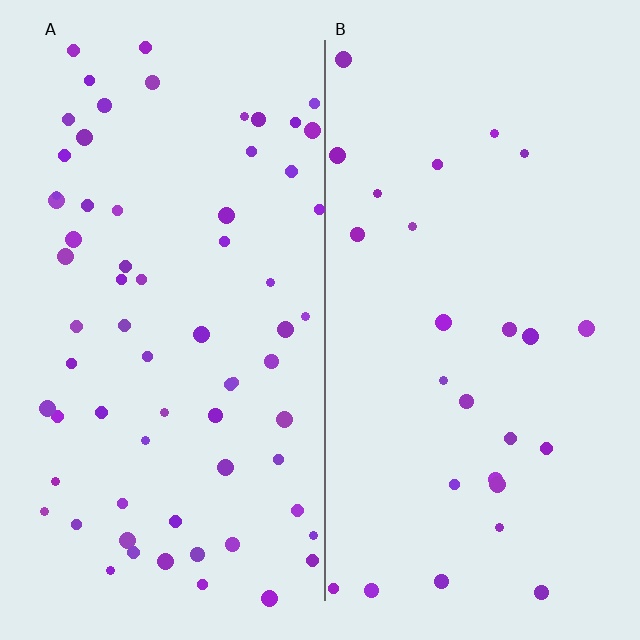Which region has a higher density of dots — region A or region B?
A (the left).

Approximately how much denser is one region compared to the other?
Approximately 2.5× — region A over region B.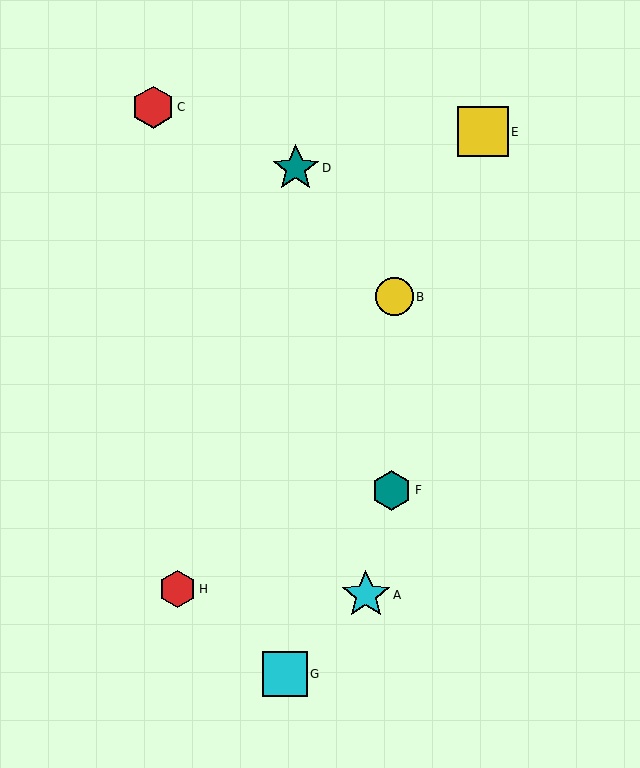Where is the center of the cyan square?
The center of the cyan square is at (285, 674).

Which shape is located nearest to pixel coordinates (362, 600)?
The cyan star (labeled A) at (366, 595) is nearest to that location.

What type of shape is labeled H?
Shape H is a red hexagon.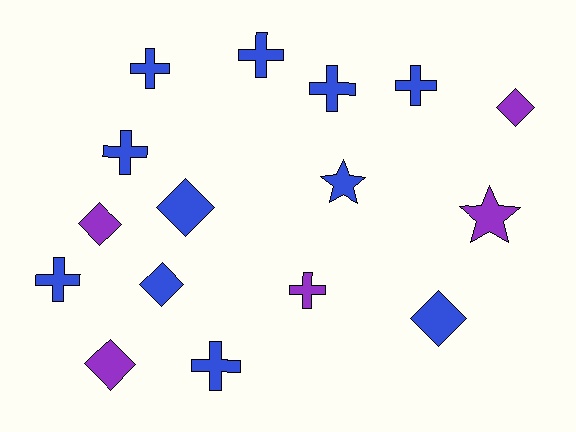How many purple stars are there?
There is 1 purple star.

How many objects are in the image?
There are 16 objects.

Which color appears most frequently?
Blue, with 11 objects.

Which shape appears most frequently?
Cross, with 8 objects.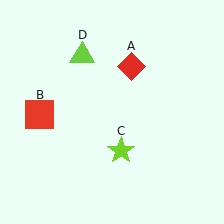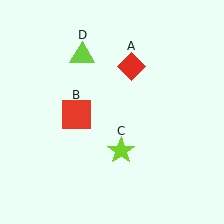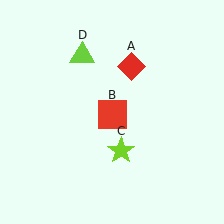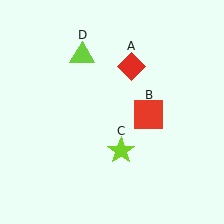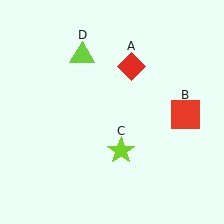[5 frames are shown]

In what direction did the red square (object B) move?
The red square (object B) moved right.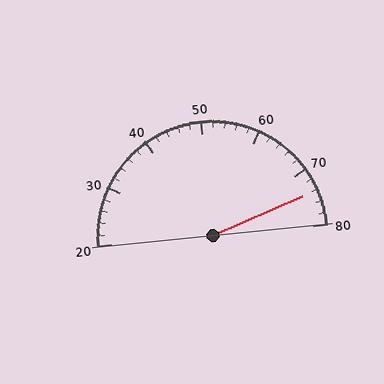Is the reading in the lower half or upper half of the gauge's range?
The reading is in the upper half of the range (20 to 80).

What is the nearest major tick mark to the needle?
The nearest major tick mark is 70.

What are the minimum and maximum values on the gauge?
The gauge ranges from 20 to 80.